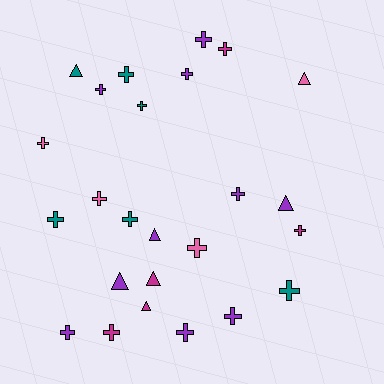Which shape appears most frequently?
Cross, with 18 objects.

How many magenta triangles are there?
There are 2 magenta triangles.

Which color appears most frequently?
Purple, with 10 objects.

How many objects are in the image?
There are 25 objects.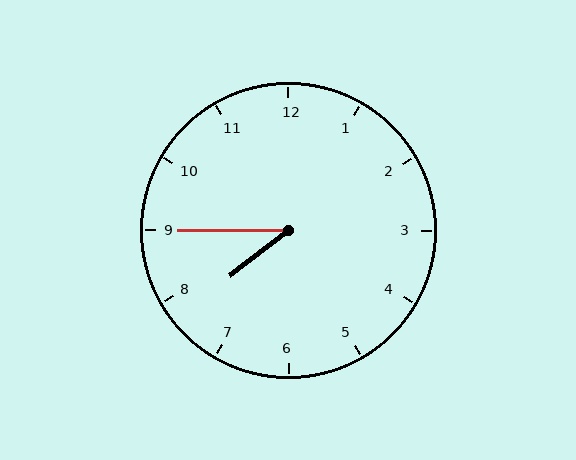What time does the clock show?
7:45.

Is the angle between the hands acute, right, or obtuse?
It is acute.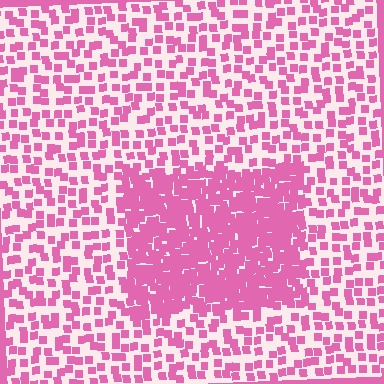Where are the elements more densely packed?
The elements are more densely packed inside the rectangle boundary.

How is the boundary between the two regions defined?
The boundary is defined by a change in element density (approximately 2.7x ratio). All elements are the same color, size, and shape.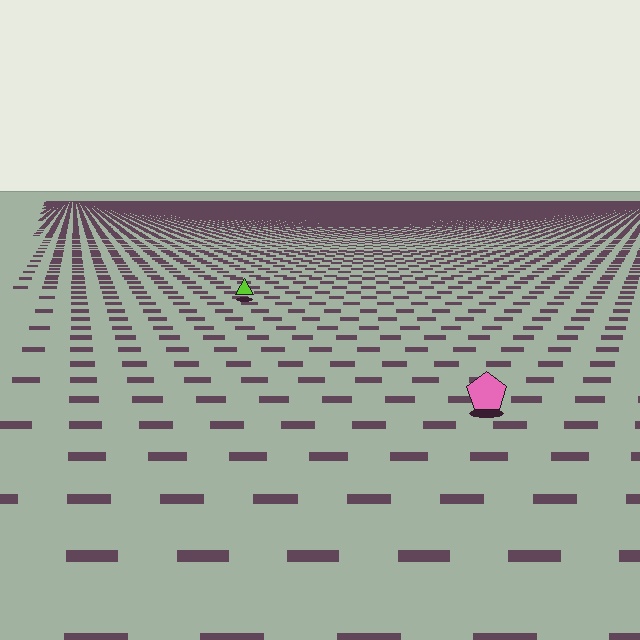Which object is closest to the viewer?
The pink pentagon is closest. The texture marks near it are larger and more spread out.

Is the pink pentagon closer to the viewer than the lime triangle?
Yes. The pink pentagon is closer — you can tell from the texture gradient: the ground texture is coarser near it.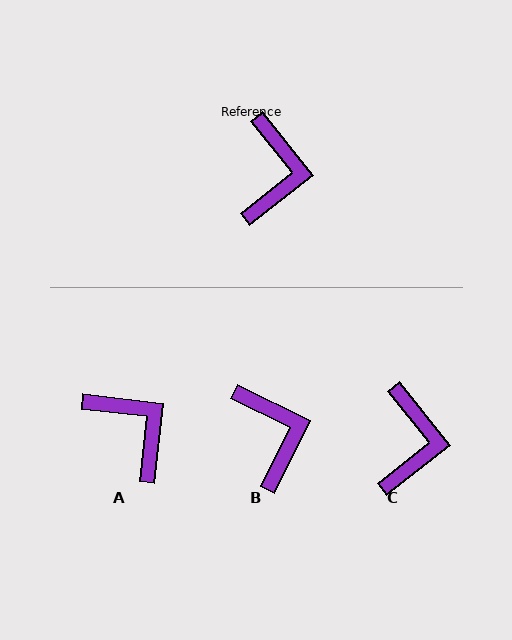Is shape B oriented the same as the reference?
No, it is off by about 25 degrees.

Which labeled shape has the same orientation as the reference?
C.